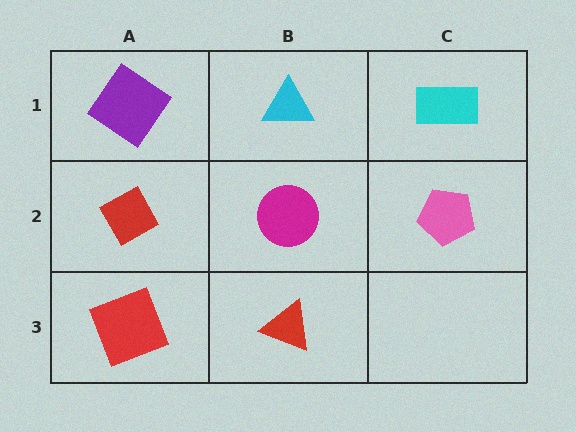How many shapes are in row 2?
3 shapes.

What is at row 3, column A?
A red square.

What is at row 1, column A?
A purple diamond.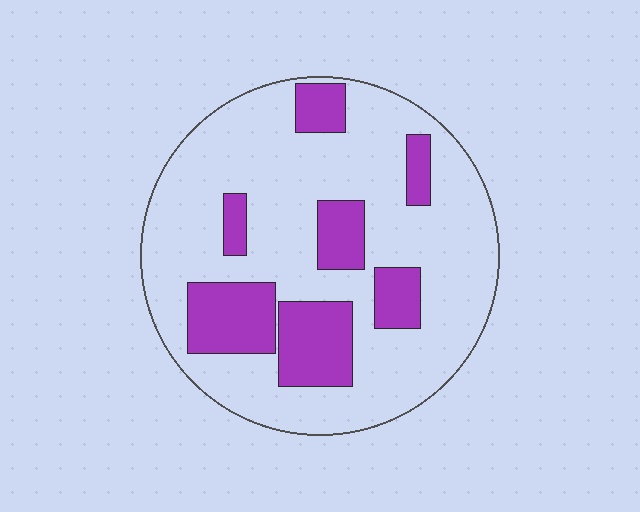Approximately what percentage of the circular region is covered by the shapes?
Approximately 25%.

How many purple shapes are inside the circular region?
7.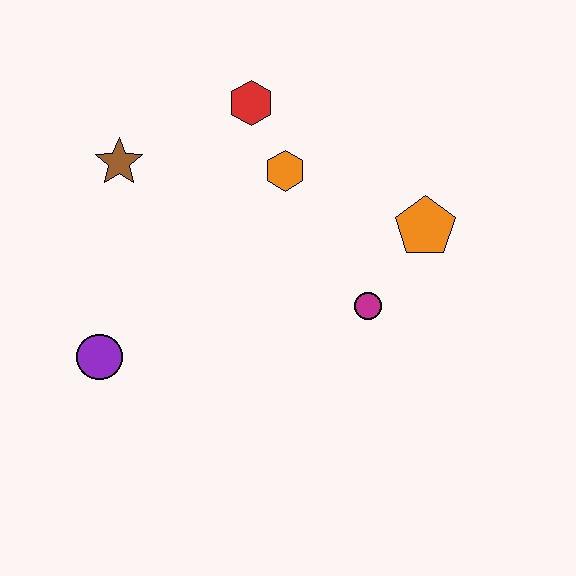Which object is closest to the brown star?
The red hexagon is closest to the brown star.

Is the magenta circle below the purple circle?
No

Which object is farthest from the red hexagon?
The purple circle is farthest from the red hexagon.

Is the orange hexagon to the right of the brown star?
Yes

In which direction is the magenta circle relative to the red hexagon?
The magenta circle is below the red hexagon.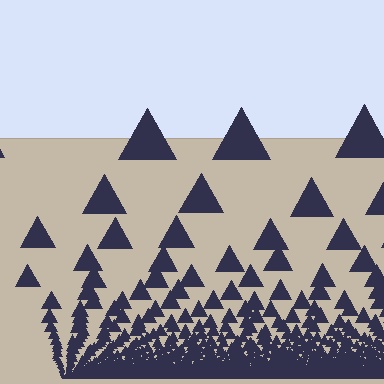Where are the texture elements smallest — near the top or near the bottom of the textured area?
Near the bottom.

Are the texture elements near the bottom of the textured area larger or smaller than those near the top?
Smaller. The gradient is inverted — elements near the bottom are smaller and denser.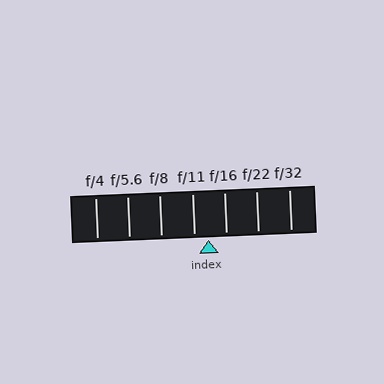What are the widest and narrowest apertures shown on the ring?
The widest aperture shown is f/4 and the narrowest is f/32.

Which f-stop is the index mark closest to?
The index mark is closest to f/11.